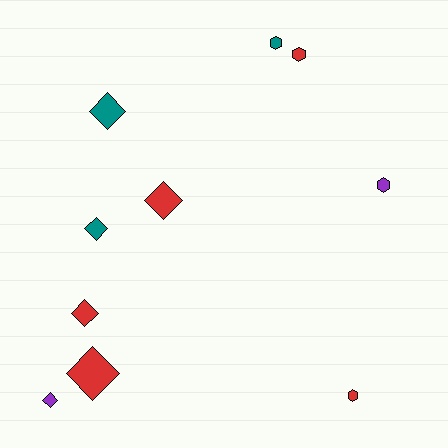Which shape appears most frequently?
Diamond, with 6 objects.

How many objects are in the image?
There are 10 objects.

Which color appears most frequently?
Red, with 5 objects.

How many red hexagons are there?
There are 2 red hexagons.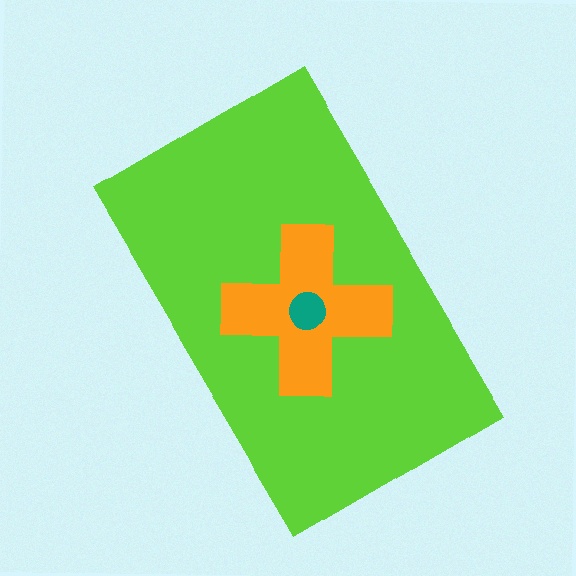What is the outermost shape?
The lime rectangle.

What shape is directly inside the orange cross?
The teal circle.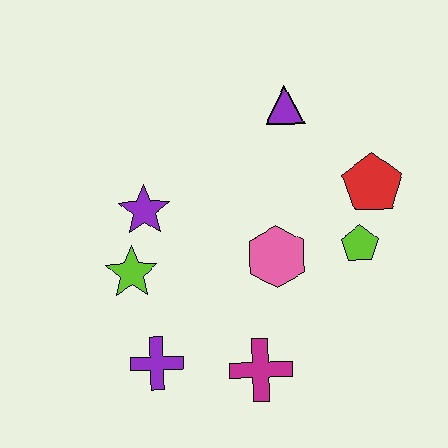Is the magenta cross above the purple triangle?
No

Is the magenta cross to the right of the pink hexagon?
No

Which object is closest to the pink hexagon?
The lime pentagon is closest to the pink hexagon.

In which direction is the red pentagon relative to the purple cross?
The red pentagon is to the right of the purple cross.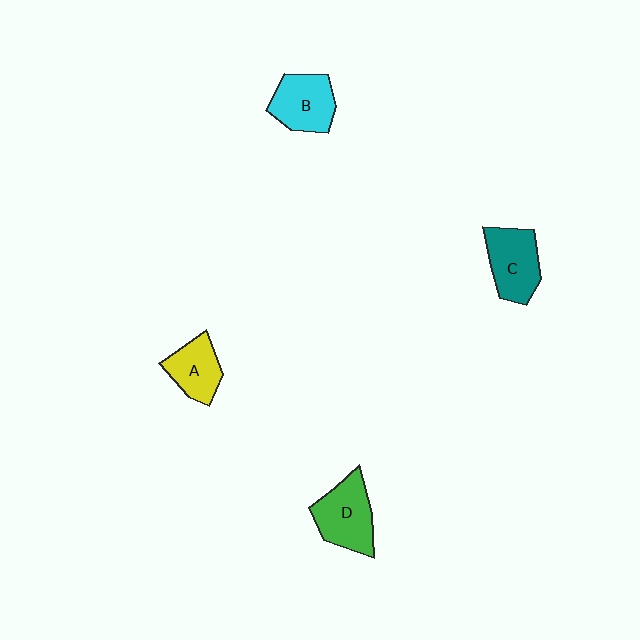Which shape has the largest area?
Shape D (green).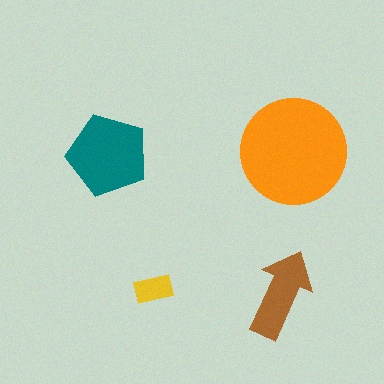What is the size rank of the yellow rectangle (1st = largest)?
4th.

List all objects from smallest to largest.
The yellow rectangle, the brown arrow, the teal pentagon, the orange circle.